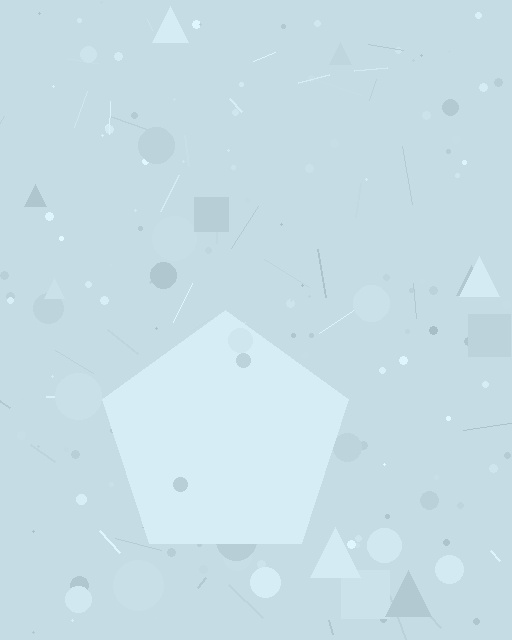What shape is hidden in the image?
A pentagon is hidden in the image.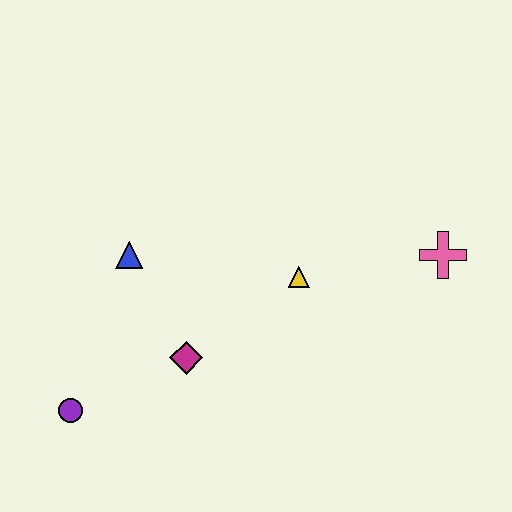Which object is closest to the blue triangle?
The magenta diamond is closest to the blue triangle.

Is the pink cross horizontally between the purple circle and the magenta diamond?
No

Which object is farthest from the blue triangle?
The pink cross is farthest from the blue triangle.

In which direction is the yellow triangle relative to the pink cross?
The yellow triangle is to the left of the pink cross.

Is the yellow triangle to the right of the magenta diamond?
Yes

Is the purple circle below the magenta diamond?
Yes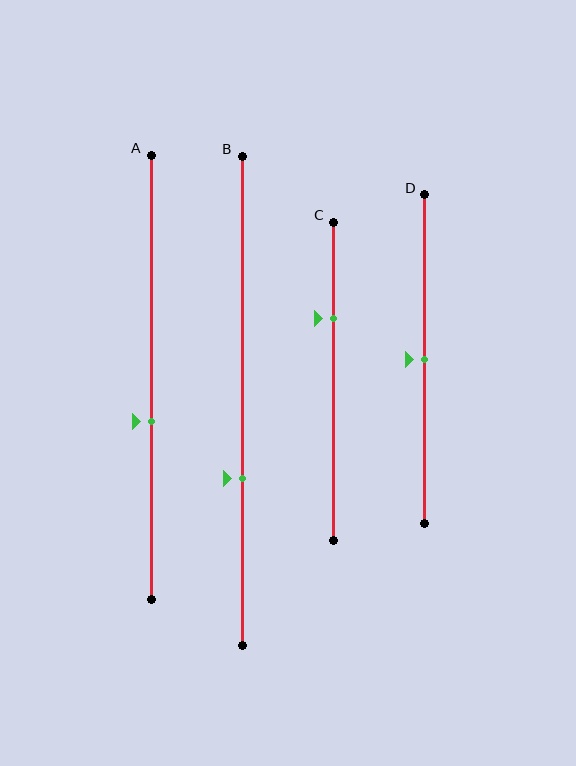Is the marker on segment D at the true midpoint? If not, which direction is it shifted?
Yes, the marker on segment D is at the true midpoint.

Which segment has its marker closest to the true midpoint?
Segment D has its marker closest to the true midpoint.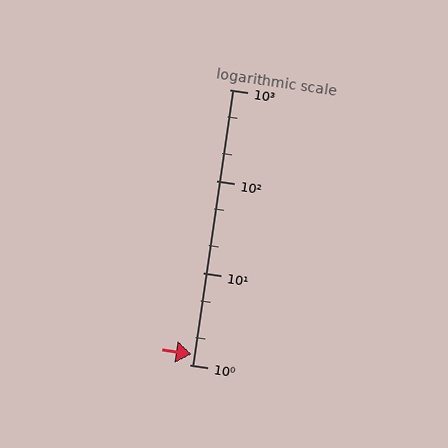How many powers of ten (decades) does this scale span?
The scale spans 3 decades, from 1 to 1000.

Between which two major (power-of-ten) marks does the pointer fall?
The pointer is between 1 and 10.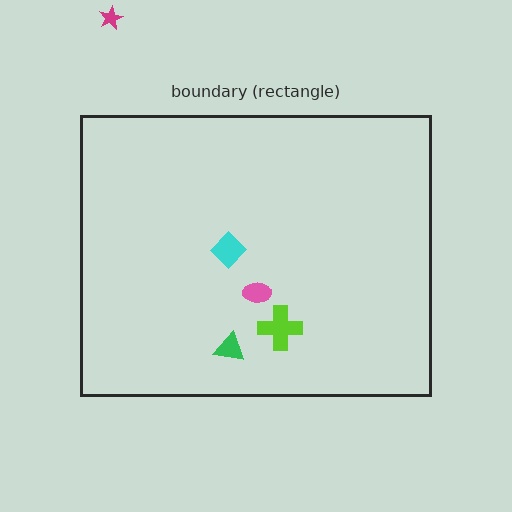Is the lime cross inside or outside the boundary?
Inside.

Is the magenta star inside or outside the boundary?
Outside.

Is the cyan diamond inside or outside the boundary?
Inside.